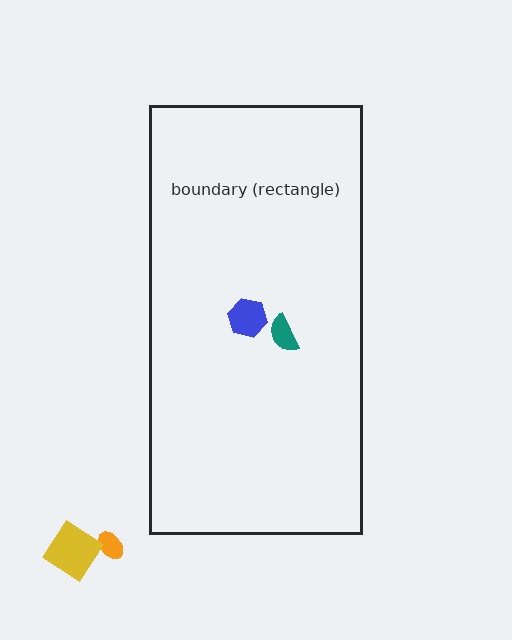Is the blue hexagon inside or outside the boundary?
Inside.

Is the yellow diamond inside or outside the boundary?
Outside.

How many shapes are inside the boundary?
2 inside, 2 outside.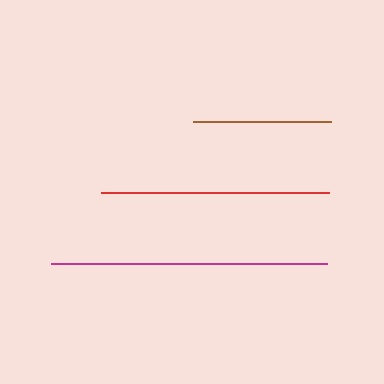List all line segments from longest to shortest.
From longest to shortest: magenta, red, brown.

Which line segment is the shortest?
The brown line is the shortest at approximately 138 pixels.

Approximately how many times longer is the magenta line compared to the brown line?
The magenta line is approximately 2.0 times the length of the brown line.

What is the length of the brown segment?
The brown segment is approximately 138 pixels long.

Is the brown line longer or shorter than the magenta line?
The magenta line is longer than the brown line.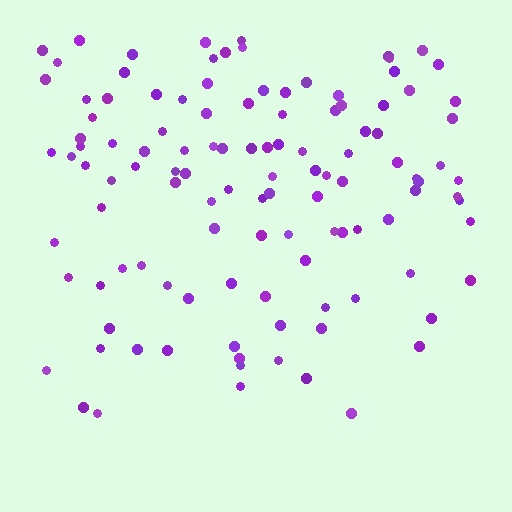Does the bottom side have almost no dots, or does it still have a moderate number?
Still a moderate number, just noticeably fewer than the top.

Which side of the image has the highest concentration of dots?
The top.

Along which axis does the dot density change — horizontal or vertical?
Vertical.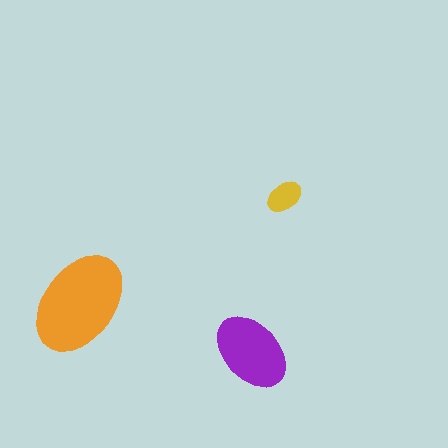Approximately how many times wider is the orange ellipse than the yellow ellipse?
About 3 times wider.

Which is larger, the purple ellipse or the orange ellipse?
The orange one.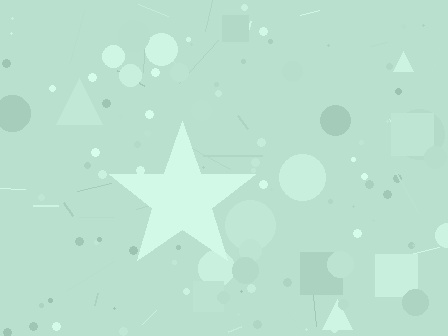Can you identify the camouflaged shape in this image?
The camouflaged shape is a star.